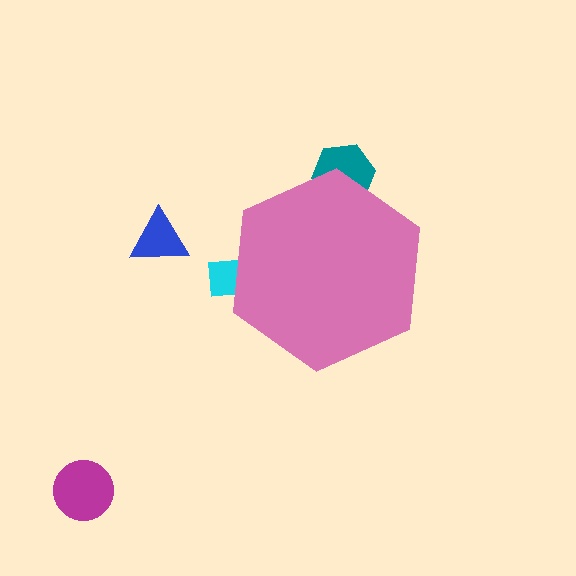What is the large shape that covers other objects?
A pink hexagon.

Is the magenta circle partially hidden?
No, the magenta circle is fully visible.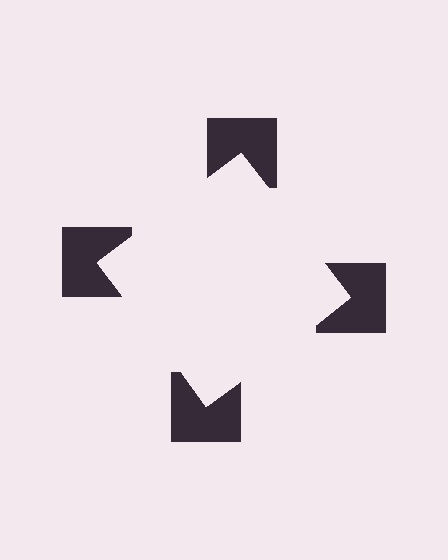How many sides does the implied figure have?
4 sides.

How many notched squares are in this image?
There are 4 — one at each vertex of the illusory square.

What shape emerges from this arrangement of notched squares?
An illusory square — its edges are inferred from the aligned wedge cuts in the notched squares, not physically drawn.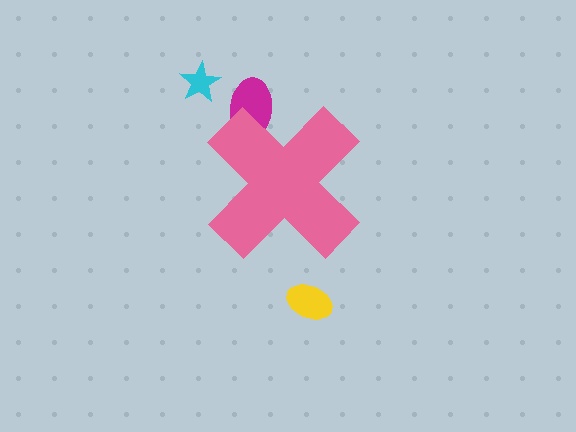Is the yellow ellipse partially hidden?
No, the yellow ellipse is fully visible.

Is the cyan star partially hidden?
No, the cyan star is fully visible.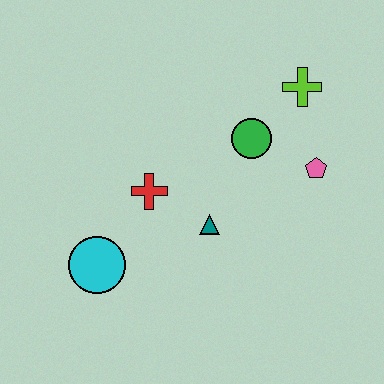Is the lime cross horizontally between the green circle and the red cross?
No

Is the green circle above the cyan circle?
Yes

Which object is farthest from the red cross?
The lime cross is farthest from the red cross.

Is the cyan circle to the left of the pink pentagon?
Yes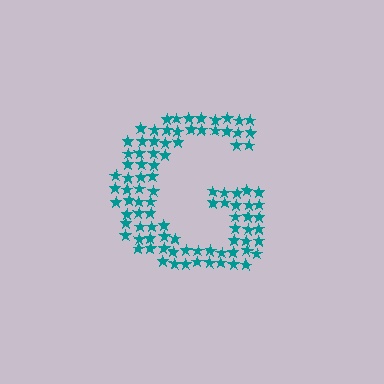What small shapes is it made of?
It is made of small stars.